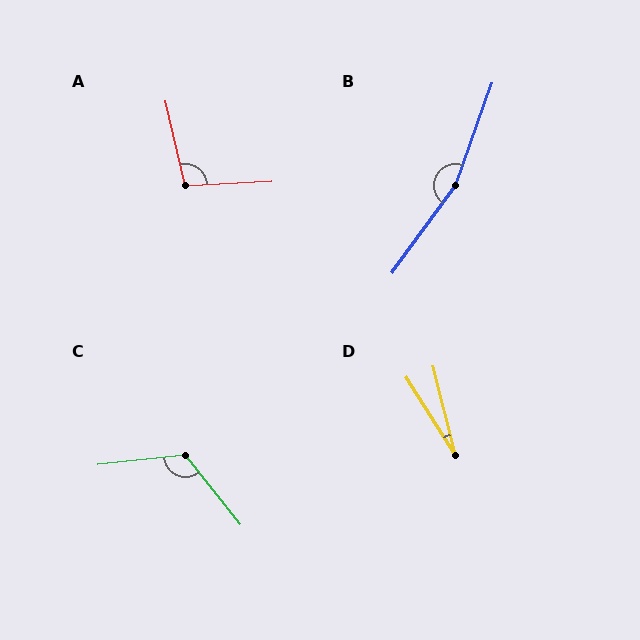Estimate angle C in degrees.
Approximately 122 degrees.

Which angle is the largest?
B, at approximately 164 degrees.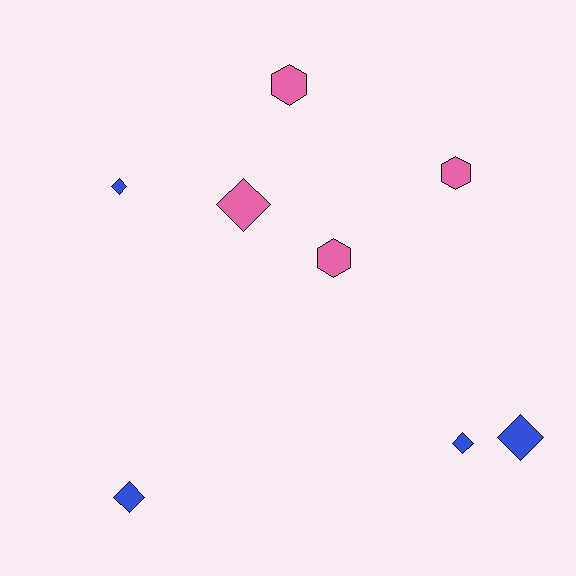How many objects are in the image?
There are 8 objects.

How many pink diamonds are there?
There is 1 pink diamond.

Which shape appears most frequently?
Diamond, with 5 objects.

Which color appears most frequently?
Blue, with 4 objects.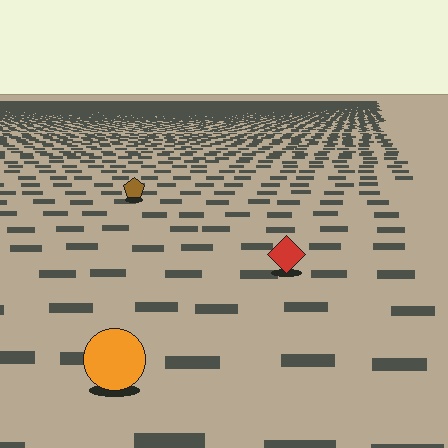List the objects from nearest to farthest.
From nearest to farthest: the orange circle, the red diamond, the brown pentagon.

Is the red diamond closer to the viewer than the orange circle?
No. The orange circle is closer — you can tell from the texture gradient: the ground texture is coarser near it.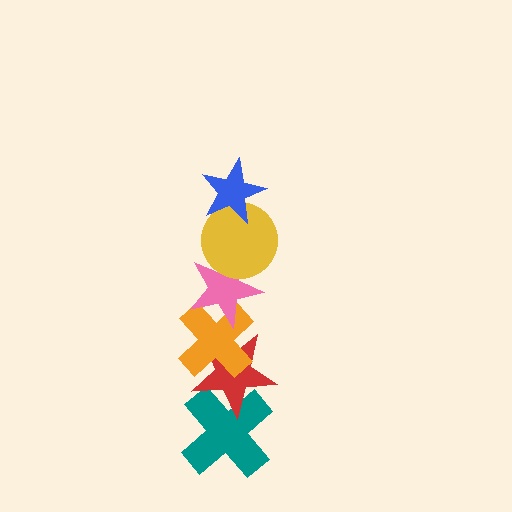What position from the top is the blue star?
The blue star is 1st from the top.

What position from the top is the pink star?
The pink star is 3rd from the top.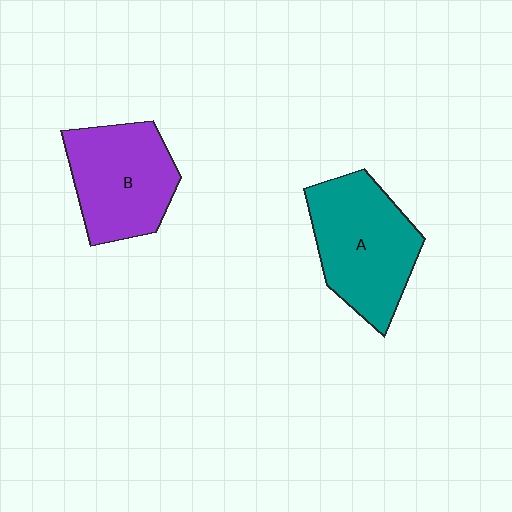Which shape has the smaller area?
Shape B (purple).